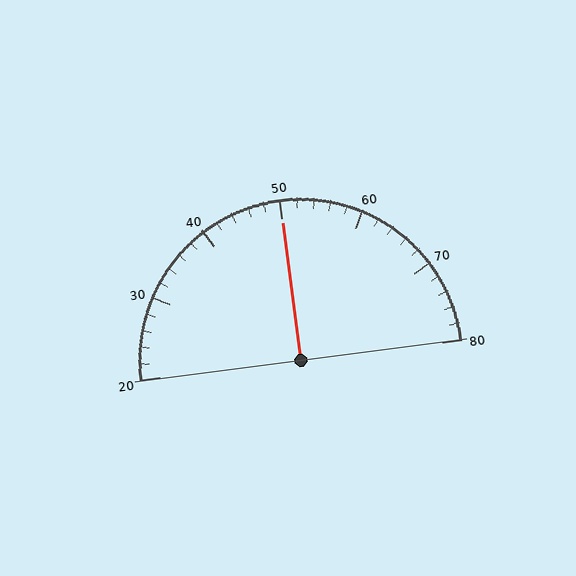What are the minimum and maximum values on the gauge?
The gauge ranges from 20 to 80.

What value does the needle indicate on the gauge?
The needle indicates approximately 50.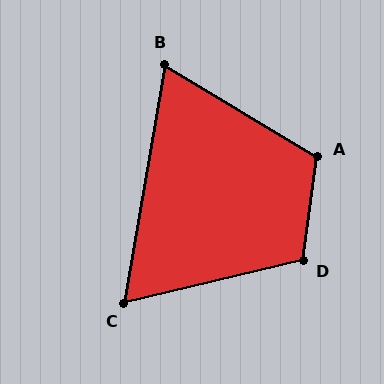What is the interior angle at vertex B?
Approximately 69 degrees (acute).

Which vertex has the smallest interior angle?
C, at approximately 67 degrees.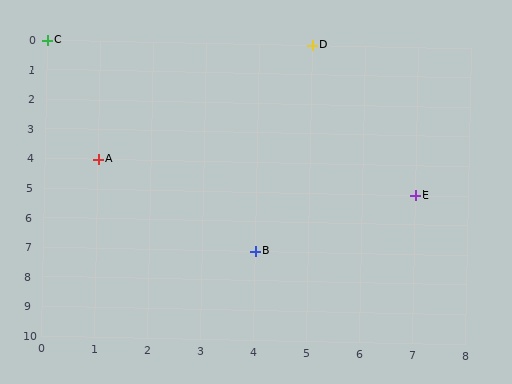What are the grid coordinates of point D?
Point D is at grid coordinates (5, 0).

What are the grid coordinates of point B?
Point B is at grid coordinates (4, 7).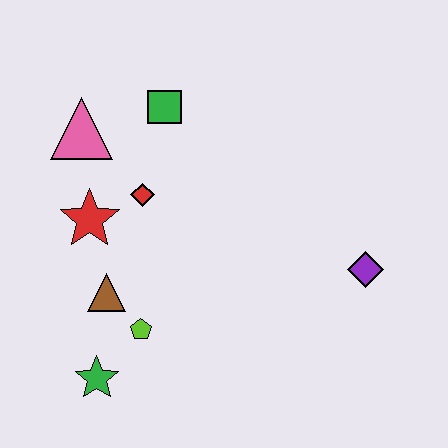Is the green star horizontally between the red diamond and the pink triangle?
Yes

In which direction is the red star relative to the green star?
The red star is above the green star.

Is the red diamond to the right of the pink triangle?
Yes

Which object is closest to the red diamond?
The red star is closest to the red diamond.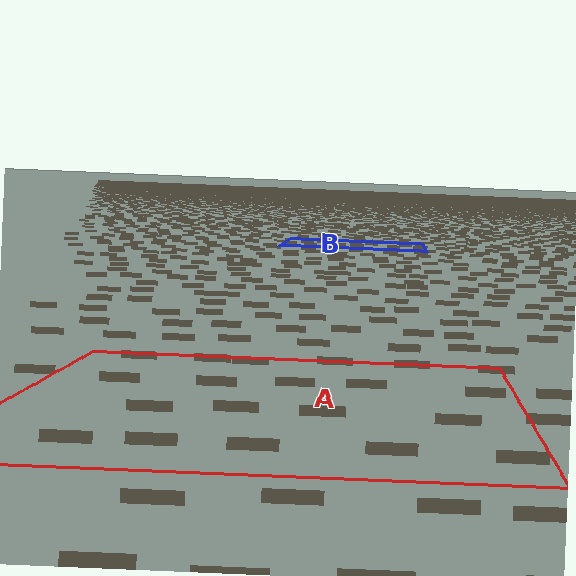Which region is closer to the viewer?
Region A is closer. The texture elements there are larger and more spread out.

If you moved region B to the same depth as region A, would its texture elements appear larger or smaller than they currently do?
They would appear larger. At a closer depth, the same texture elements are projected at a bigger on-screen size.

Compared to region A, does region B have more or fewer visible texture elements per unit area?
Region B has more texture elements per unit area — they are packed more densely because it is farther away.